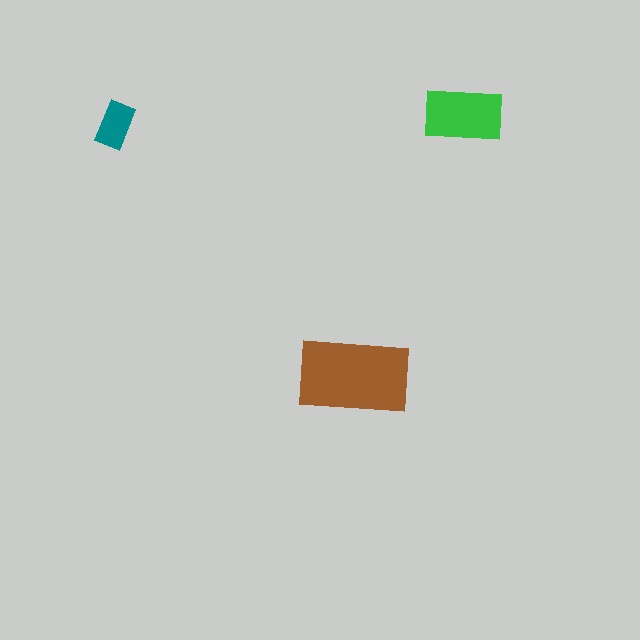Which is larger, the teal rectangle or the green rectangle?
The green one.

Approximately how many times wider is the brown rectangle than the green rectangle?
About 1.5 times wider.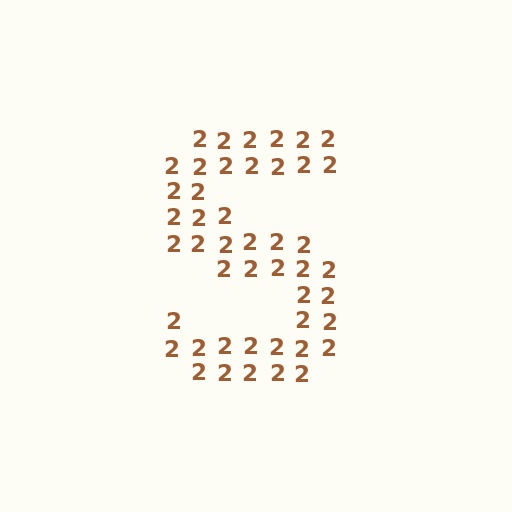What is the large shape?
The large shape is the letter S.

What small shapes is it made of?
It is made of small digit 2's.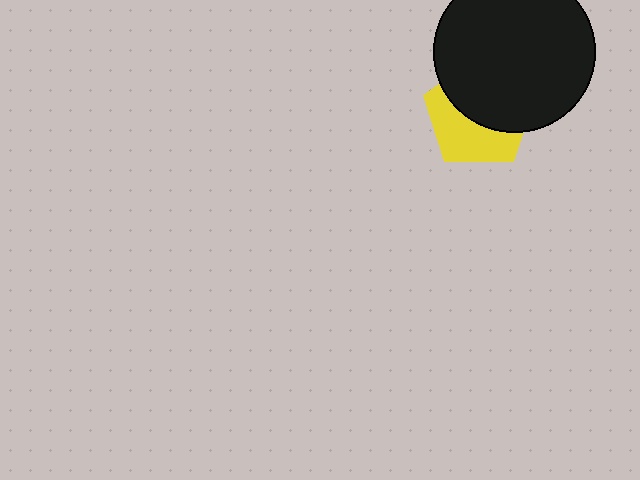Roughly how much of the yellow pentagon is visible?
About half of it is visible (roughly 45%).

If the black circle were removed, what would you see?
You would see the complete yellow pentagon.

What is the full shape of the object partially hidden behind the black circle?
The partially hidden object is a yellow pentagon.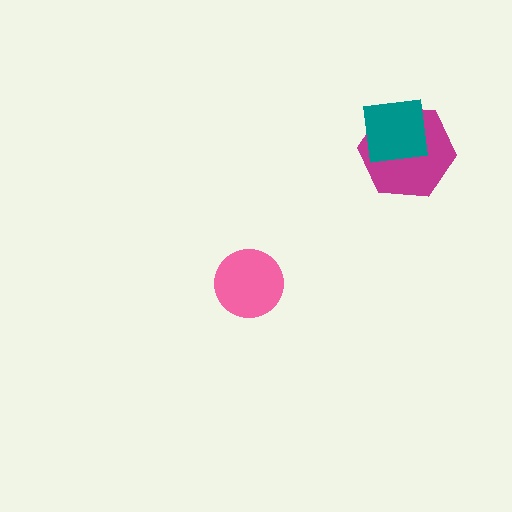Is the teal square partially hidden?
No, no other shape covers it.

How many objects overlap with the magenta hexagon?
1 object overlaps with the magenta hexagon.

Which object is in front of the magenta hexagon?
The teal square is in front of the magenta hexagon.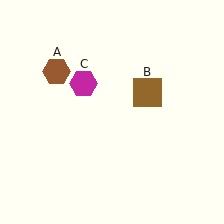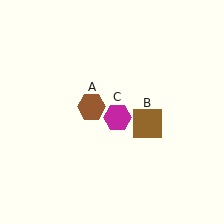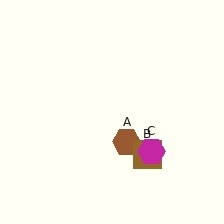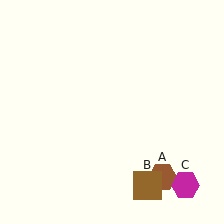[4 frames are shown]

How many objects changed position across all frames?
3 objects changed position: brown hexagon (object A), brown square (object B), magenta hexagon (object C).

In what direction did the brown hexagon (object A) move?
The brown hexagon (object A) moved down and to the right.